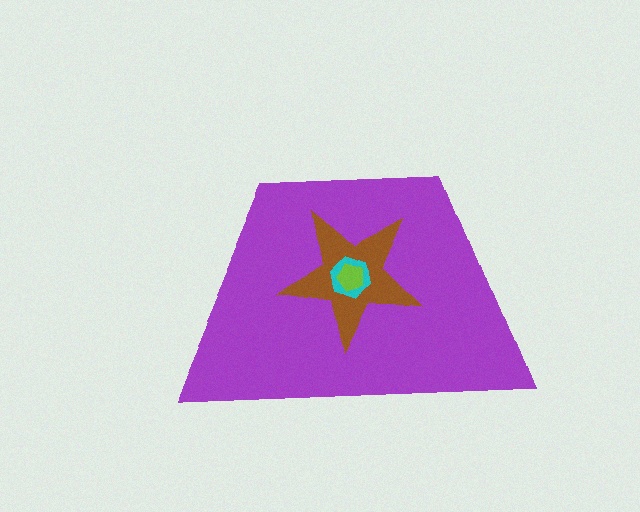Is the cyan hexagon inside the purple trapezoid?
Yes.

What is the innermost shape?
The lime pentagon.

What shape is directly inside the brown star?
The cyan hexagon.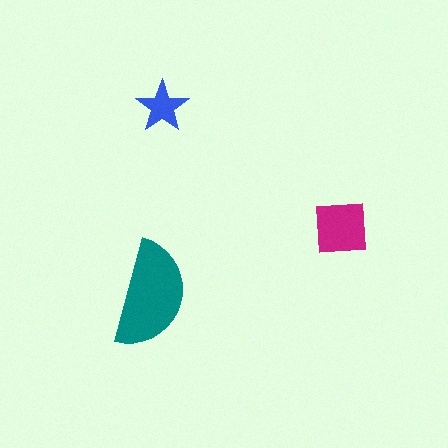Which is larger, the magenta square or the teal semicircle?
The teal semicircle.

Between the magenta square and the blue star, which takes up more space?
The magenta square.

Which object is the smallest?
The blue star.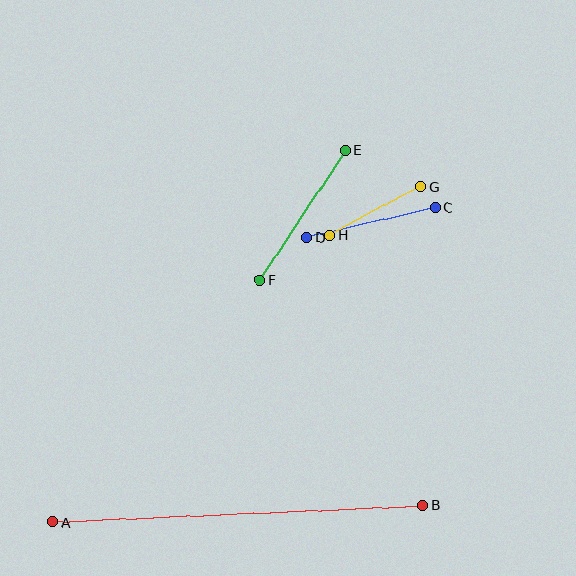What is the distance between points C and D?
The distance is approximately 132 pixels.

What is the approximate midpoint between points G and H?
The midpoint is at approximately (375, 211) pixels.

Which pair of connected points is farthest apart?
Points A and B are farthest apart.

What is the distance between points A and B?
The distance is approximately 370 pixels.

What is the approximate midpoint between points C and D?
The midpoint is at approximately (371, 223) pixels.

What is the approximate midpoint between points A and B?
The midpoint is at approximately (238, 514) pixels.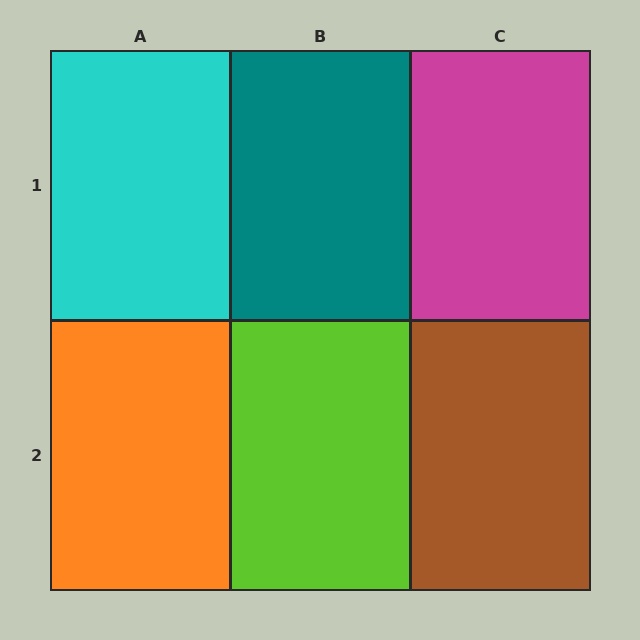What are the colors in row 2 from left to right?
Orange, lime, brown.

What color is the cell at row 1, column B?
Teal.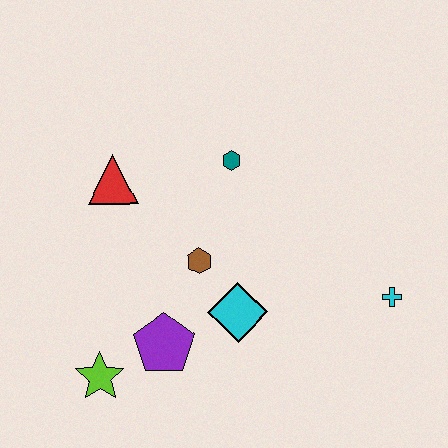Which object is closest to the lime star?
The purple pentagon is closest to the lime star.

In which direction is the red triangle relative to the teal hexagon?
The red triangle is to the left of the teal hexagon.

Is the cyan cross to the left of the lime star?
No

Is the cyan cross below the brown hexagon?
Yes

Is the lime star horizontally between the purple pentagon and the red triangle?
No